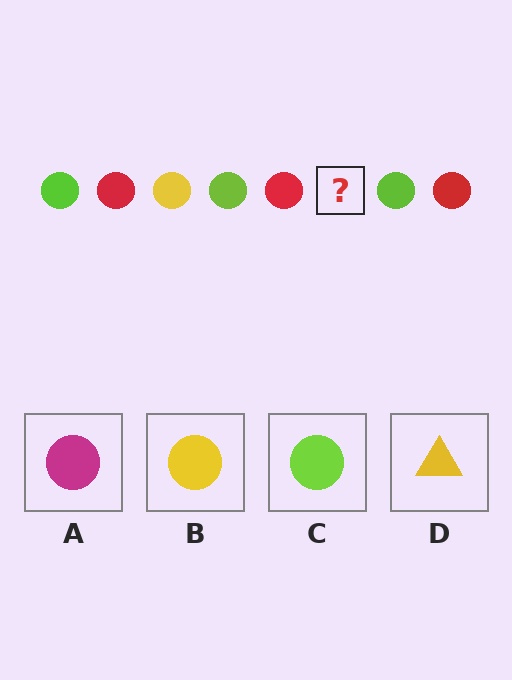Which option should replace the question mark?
Option B.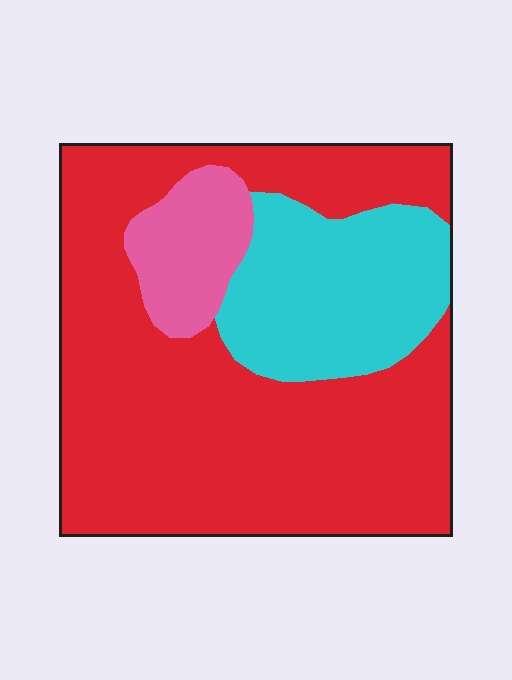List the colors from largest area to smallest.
From largest to smallest: red, cyan, pink.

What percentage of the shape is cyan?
Cyan takes up about one fifth (1/5) of the shape.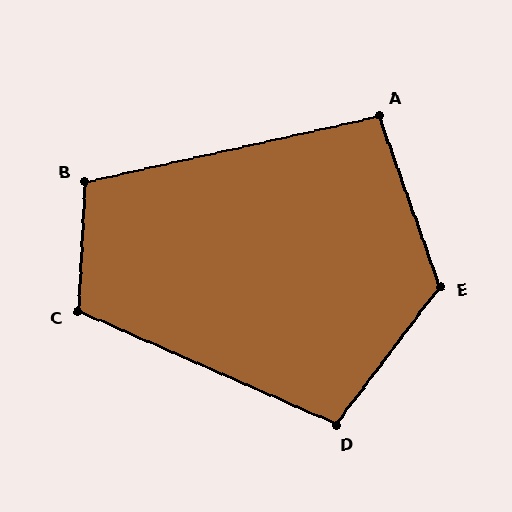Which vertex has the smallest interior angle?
A, at approximately 97 degrees.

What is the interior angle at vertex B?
Approximately 106 degrees (obtuse).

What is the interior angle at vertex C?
Approximately 111 degrees (obtuse).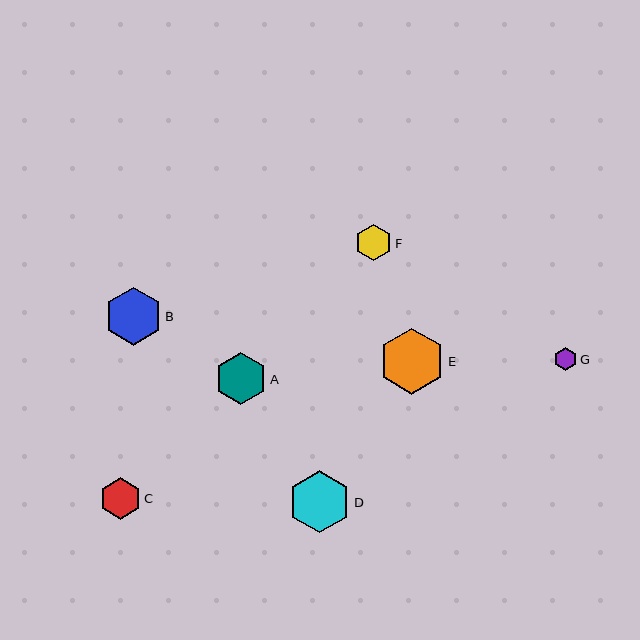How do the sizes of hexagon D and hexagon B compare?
Hexagon D and hexagon B are approximately the same size.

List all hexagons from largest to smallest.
From largest to smallest: E, D, B, A, C, F, G.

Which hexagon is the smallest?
Hexagon G is the smallest with a size of approximately 23 pixels.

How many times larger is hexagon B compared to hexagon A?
Hexagon B is approximately 1.1 times the size of hexagon A.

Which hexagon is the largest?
Hexagon E is the largest with a size of approximately 66 pixels.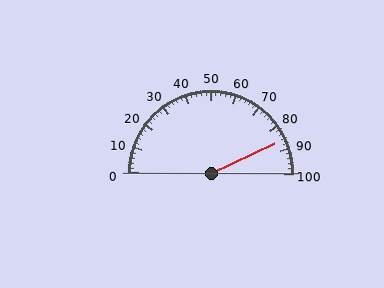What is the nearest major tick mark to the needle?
The nearest major tick mark is 90.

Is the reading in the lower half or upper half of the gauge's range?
The reading is in the upper half of the range (0 to 100).